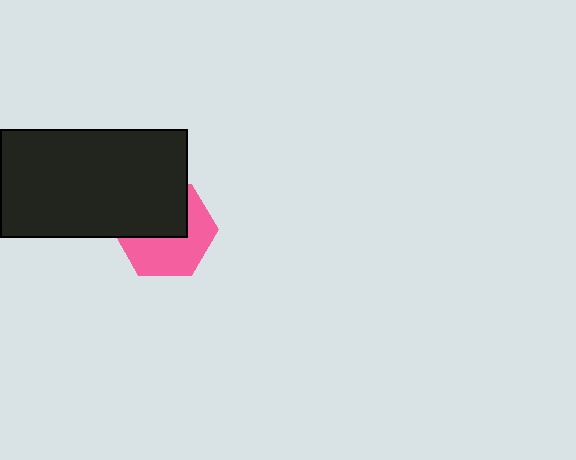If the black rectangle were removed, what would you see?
You would see the complete pink hexagon.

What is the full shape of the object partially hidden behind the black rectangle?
The partially hidden object is a pink hexagon.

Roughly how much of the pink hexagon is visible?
About half of it is visible (roughly 53%).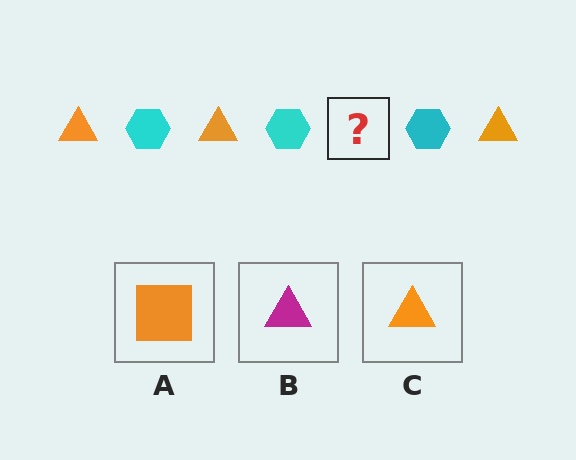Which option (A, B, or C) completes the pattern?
C.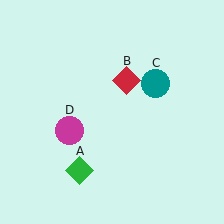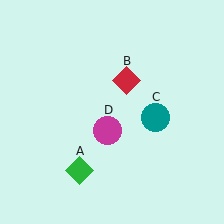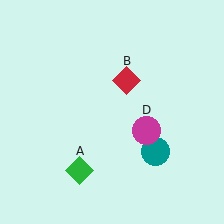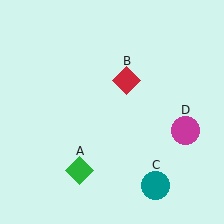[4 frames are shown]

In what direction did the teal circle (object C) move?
The teal circle (object C) moved down.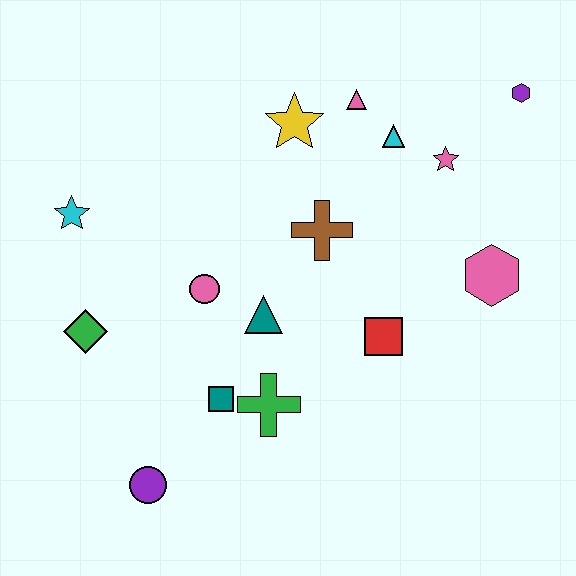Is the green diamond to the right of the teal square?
No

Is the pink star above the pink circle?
Yes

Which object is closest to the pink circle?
The teal triangle is closest to the pink circle.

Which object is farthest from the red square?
The cyan star is farthest from the red square.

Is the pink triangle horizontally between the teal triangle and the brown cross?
No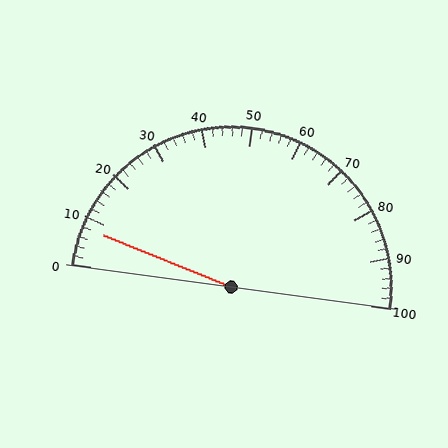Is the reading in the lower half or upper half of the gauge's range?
The reading is in the lower half of the range (0 to 100).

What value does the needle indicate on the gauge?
The needle indicates approximately 8.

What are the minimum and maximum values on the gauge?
The gauge ranges from 0 to 100.